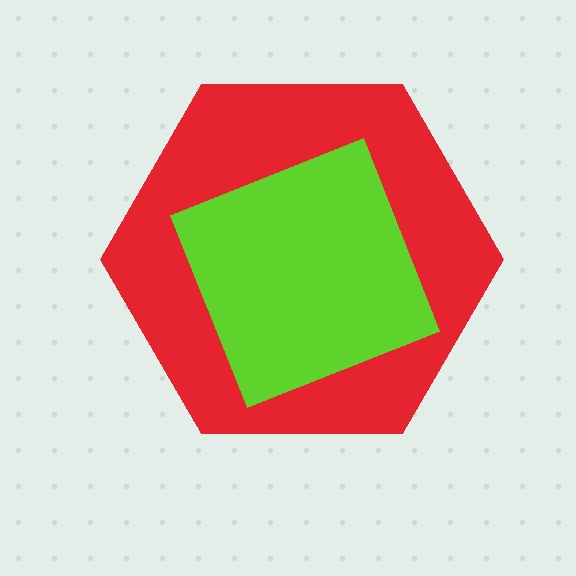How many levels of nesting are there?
2.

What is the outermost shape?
The red hexagon.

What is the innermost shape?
The lime diamond.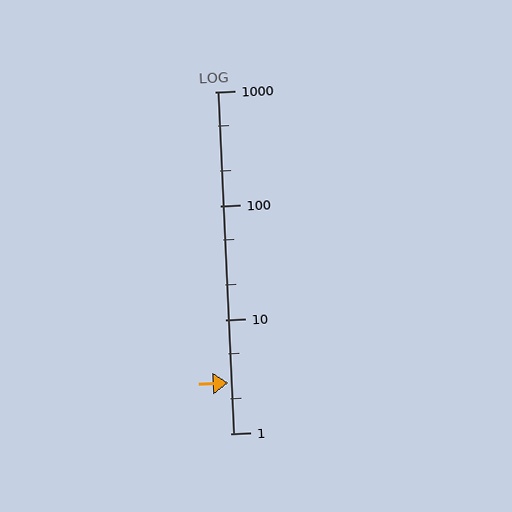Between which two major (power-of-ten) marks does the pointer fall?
The pointer is between 1 and 10.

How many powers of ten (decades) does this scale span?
The scale spans 3 decades, from 1 to 1000.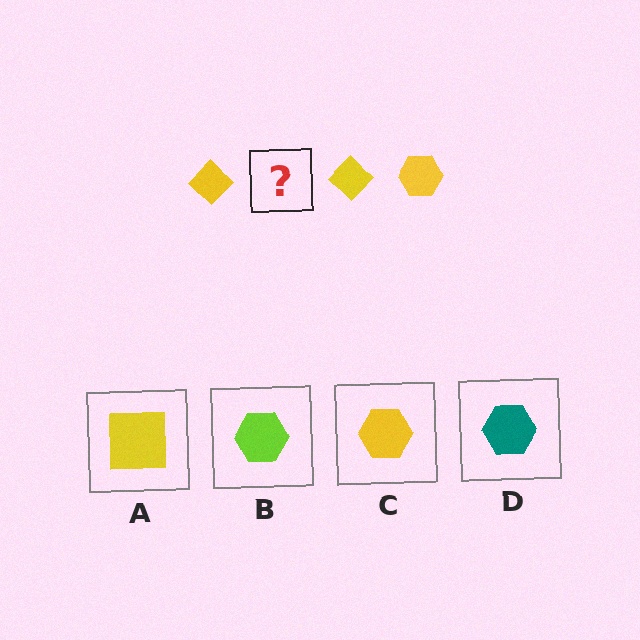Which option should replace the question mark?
Option C.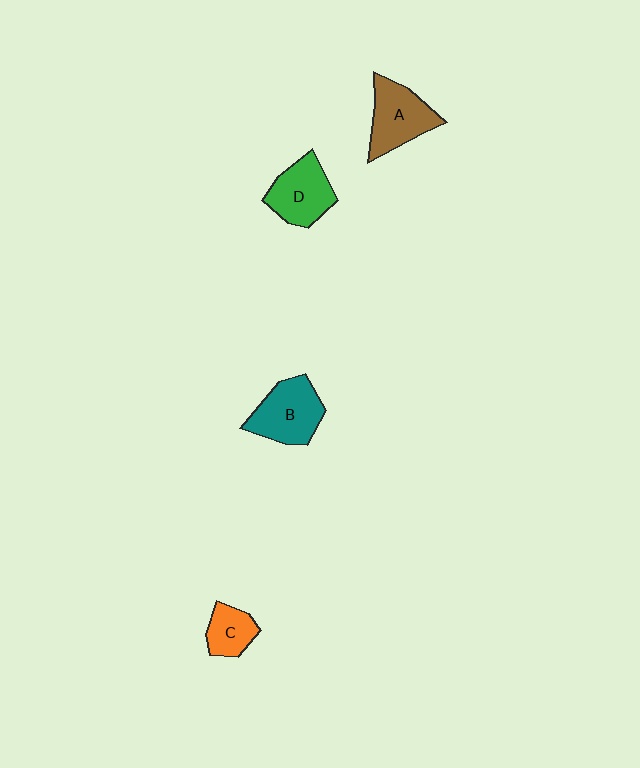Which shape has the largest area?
Shape B (teal).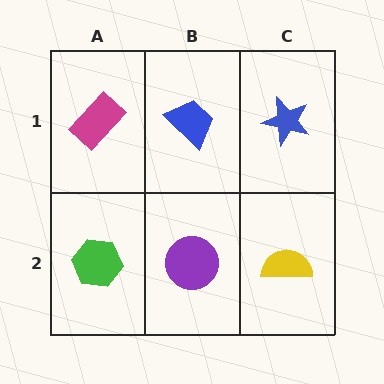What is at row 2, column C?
A yellow semicircle.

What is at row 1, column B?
A blue trapezoid.